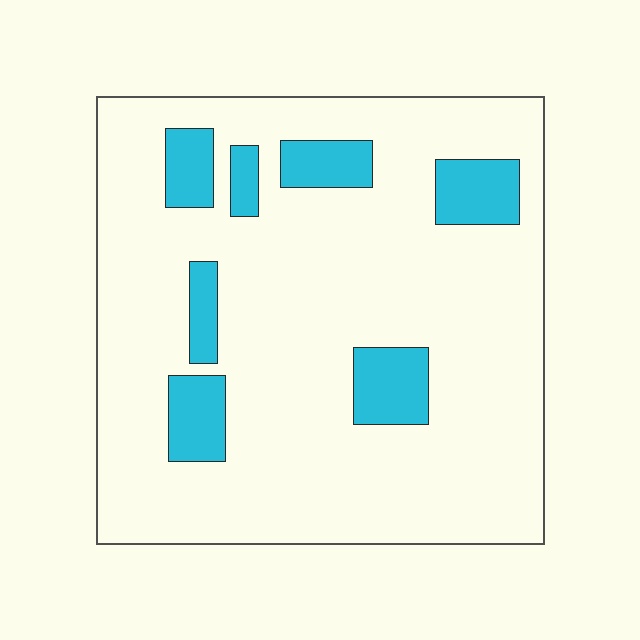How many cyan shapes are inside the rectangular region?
7.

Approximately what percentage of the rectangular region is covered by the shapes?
Approximately 15%.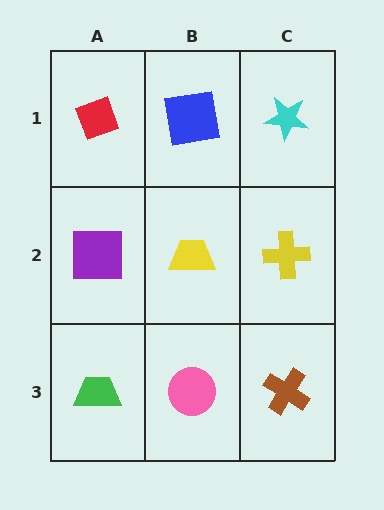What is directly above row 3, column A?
A purple square.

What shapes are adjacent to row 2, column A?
A red diamond (row 1, column A), a green trapezoid (row 3, column A), a yellow trapezoid (row 2, column B).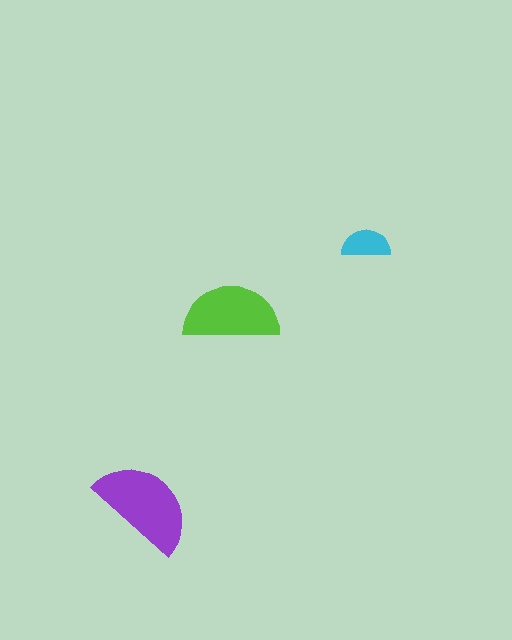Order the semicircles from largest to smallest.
the purple one, the lime one, the cyan one.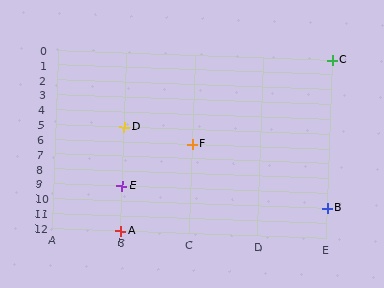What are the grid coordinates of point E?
Point E is at grid coordinates (B, 9).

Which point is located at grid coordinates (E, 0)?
Point C is at (E, 0).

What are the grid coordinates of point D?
Point D is at grid coordinates (B, 5).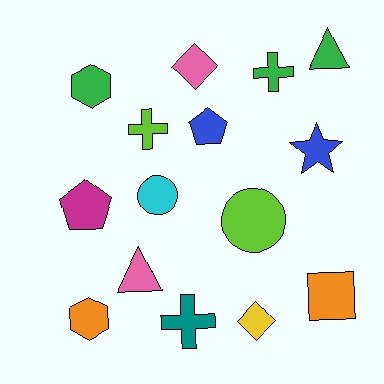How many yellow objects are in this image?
There is 1 yellow object.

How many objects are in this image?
There are 15 objects.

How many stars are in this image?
There is 1 star.